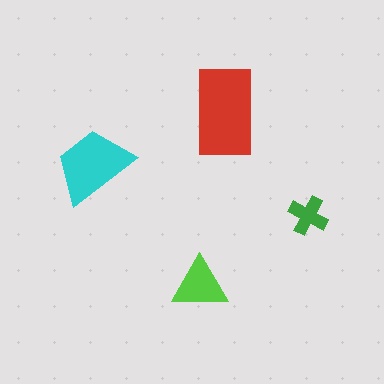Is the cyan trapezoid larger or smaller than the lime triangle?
Larger.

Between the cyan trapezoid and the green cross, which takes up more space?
The cyan trapezoid.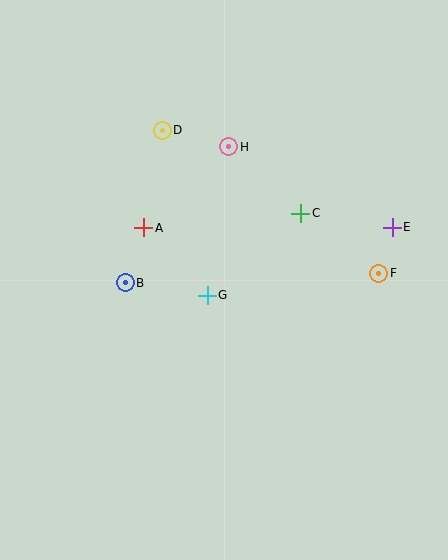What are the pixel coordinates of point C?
Point C is at (301, 213).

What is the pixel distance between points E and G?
The distance between E and G is 197 pixels.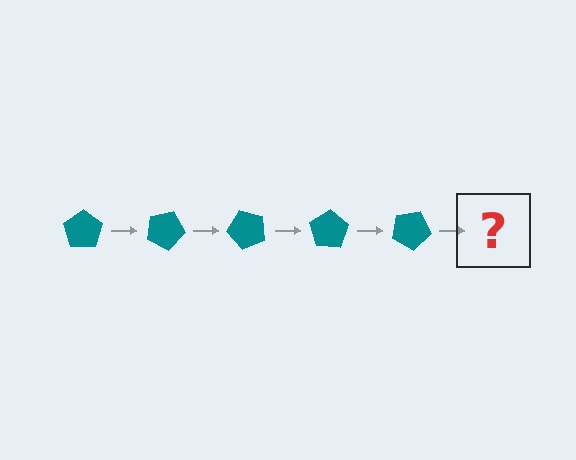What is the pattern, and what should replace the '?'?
The pattern is that the pentagon rotates 25 degrees each step. The '?' should be a teal pentagon rotated 125 degrees.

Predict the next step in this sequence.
The next step is a teal pentagon rotated 125 degrees.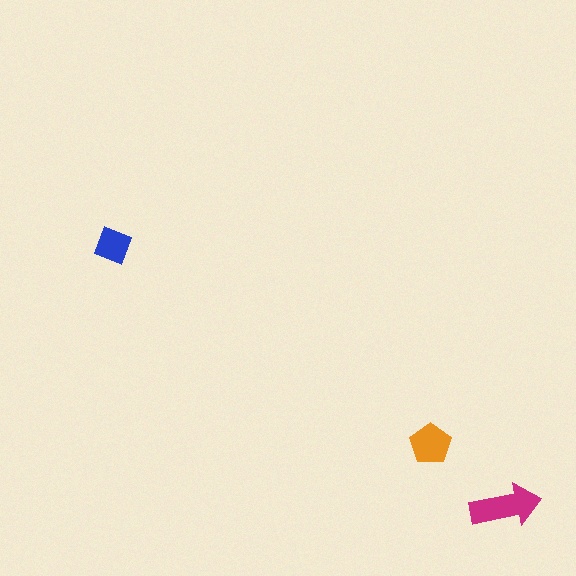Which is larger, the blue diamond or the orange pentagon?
The orange pentagon.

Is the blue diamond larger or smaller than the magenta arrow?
Smaller.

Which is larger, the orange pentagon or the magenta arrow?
The magenta arrow.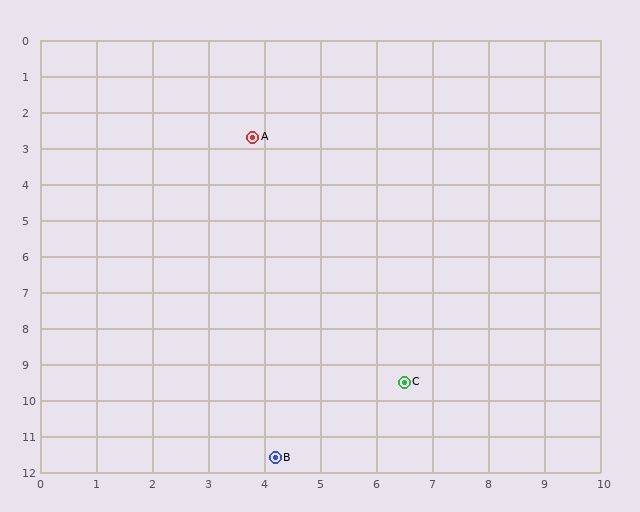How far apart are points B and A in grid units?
Points B and A are about 8.9 grid units apart.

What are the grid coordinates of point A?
Point A is at approximately (3.8, 2.7).